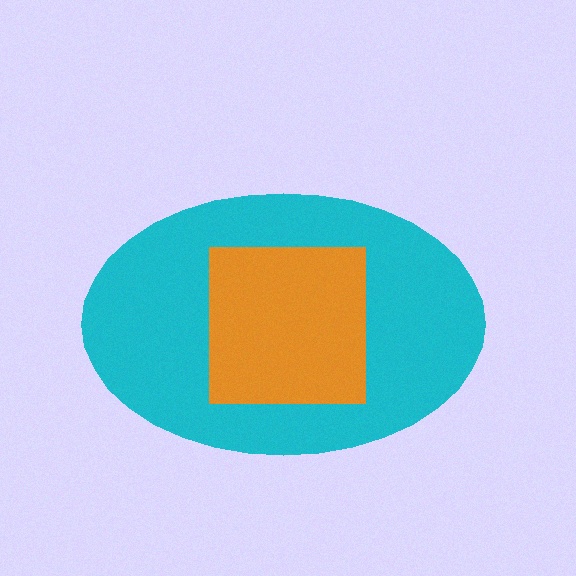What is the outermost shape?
The cyan ellipse.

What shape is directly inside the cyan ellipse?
The orange square.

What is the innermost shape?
The orange square.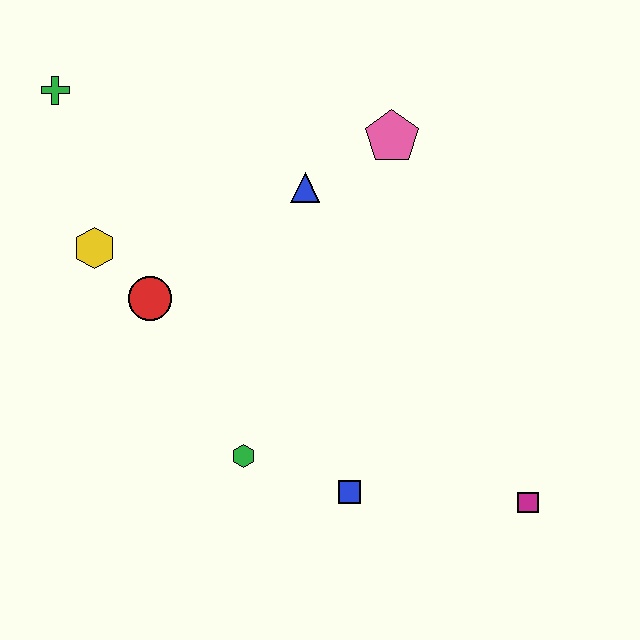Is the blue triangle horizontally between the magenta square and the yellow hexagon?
Yes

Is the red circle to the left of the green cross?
No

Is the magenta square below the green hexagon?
Yes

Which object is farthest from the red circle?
The magenta square is farthest from the red circle.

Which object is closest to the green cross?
The yellow hexagon is closest to the green cross.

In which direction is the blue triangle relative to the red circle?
The blue triangle is to the right of the red circle.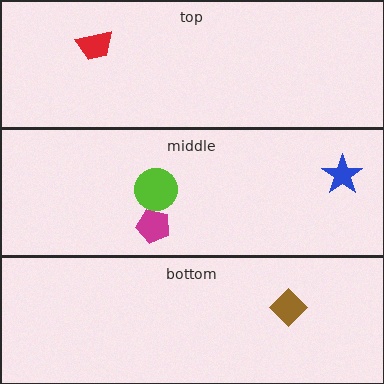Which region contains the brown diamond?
The bottom region.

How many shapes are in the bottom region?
1.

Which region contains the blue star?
The middle region.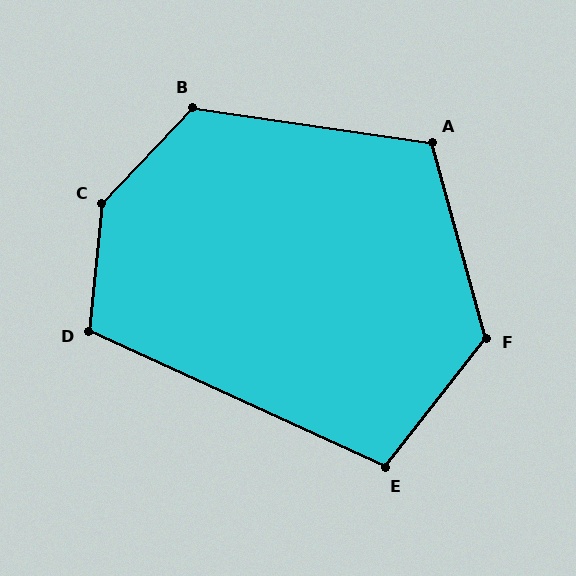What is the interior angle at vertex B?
Approximately 125 degrees (obtuse).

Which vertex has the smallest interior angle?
E, at approximately 103 degrees.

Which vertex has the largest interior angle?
C, at approximately 143 degrees.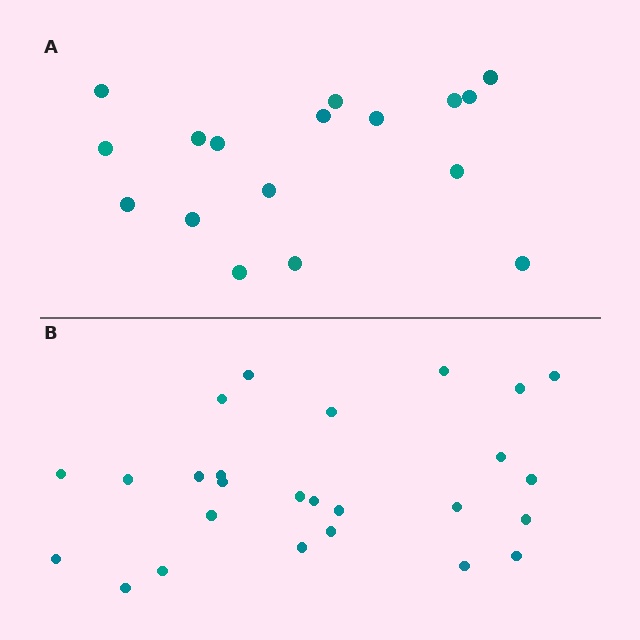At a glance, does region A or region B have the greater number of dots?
Region B (the bottom region) has more dots.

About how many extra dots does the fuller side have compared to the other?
Region B has roughly 8 or so more dots than region A.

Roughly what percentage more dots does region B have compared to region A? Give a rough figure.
About 55% more.